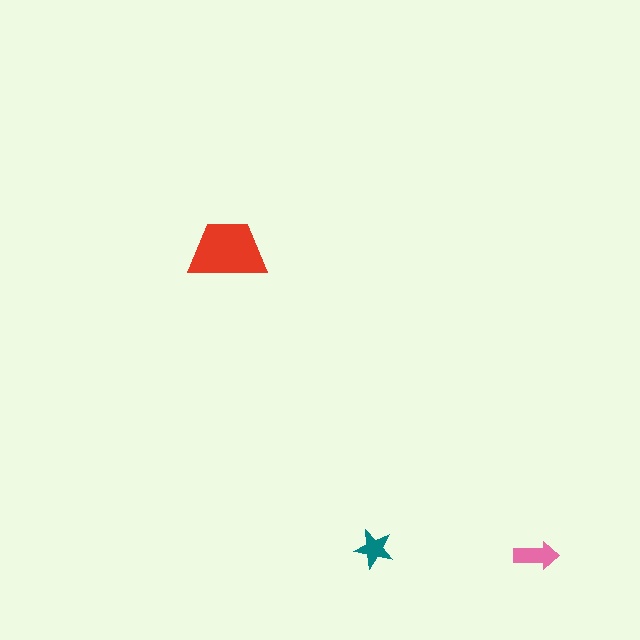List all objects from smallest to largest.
The teal star, the pink arrow, the red trapezoid.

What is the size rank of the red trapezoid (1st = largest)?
1st.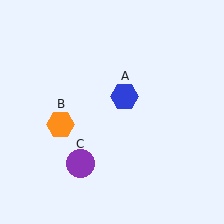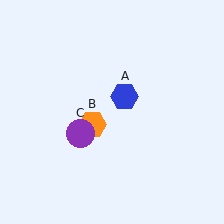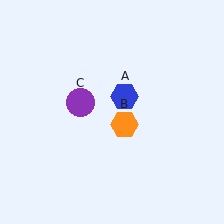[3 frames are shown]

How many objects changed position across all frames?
2 objects changed position: orange hexagon (object B), purple circle (object C).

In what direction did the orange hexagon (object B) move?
The orange hexagon (object B) moved right.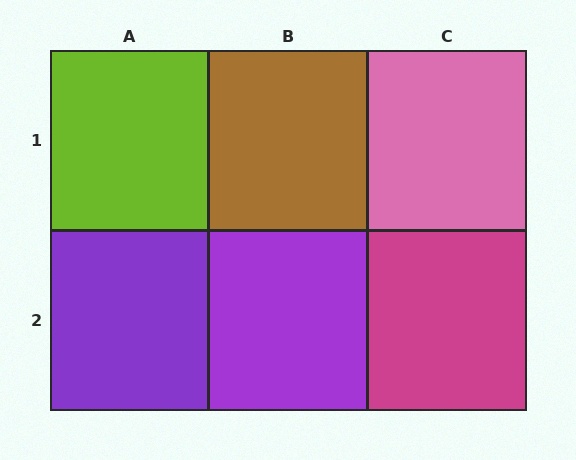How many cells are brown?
1 cell is brown.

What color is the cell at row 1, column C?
Pink.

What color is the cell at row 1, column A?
Lime.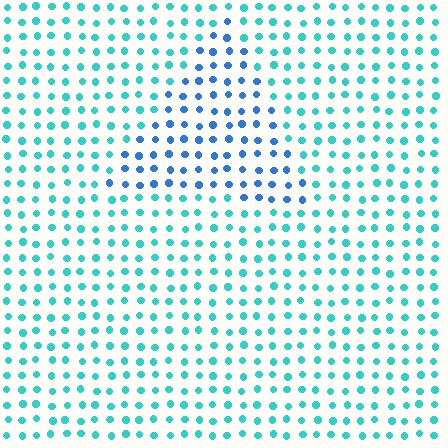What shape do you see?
I see a triangle.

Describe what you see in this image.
The image is filled with small cyan elements in a uniform arrangement. A triangle-shaped region is visible where the elements are tinted to a slightly different hue, forming a subtle color boundary.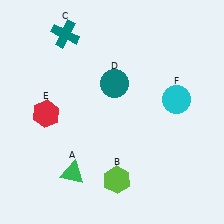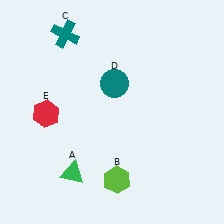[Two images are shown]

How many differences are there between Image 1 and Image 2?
There is 1 difference between the two images.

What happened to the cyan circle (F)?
The cyan circle (F) was removed in Image 2. It was in the top-right area of Image 1.